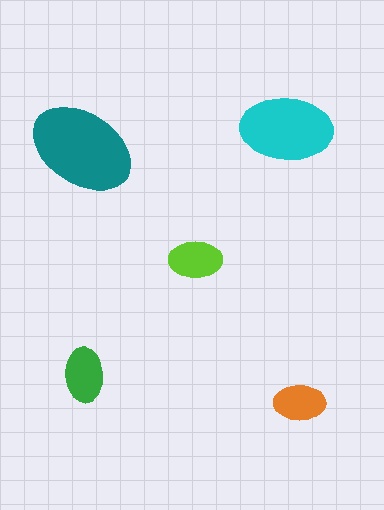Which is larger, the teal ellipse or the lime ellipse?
The teal one.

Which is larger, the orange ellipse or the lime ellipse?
The lime one.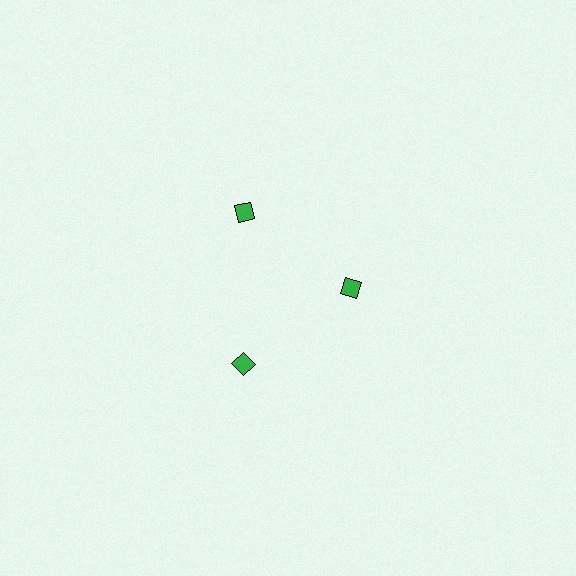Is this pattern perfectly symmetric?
No. The 3 green diamonds are arranged in a ring, but one element near the 3 o'clock position is pulled inward toward the center, breaking the 3-fold rotational symmetry.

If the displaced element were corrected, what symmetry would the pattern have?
It would have 3-fold rotational symmetry — the pattern would map onto itself every 120 degrees.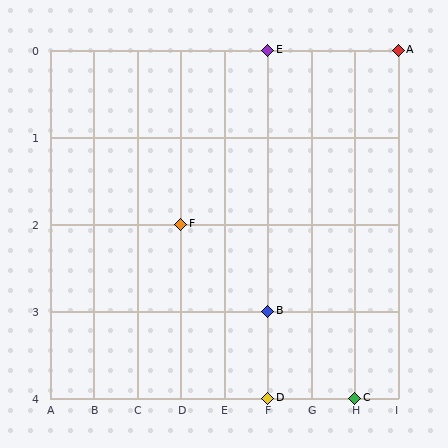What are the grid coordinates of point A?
Point A is at grid coordinates (I, 0).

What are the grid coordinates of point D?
Point D is at grid coordinates (F, 4).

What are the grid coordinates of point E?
Point E is at grid coordinates (F, 0).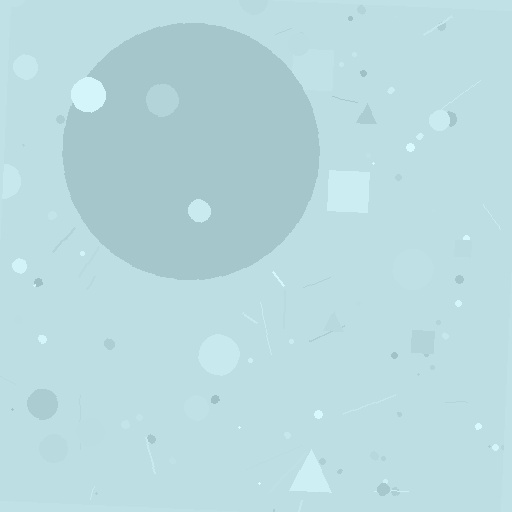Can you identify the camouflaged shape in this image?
The camouflaged shape is a circle.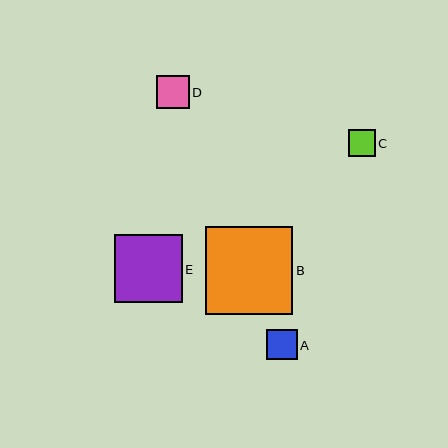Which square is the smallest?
Square C is the smallest with a size of approximately 27 pixels.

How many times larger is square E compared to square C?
Square E is approximately 2.5 times the size of square C.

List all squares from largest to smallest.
From largest to smallest: B, E, D, A, C.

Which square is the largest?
Square B is the largest with a size of approximately 87 pixels.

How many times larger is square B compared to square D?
Square B is approximately 2.7 times the size of square D.